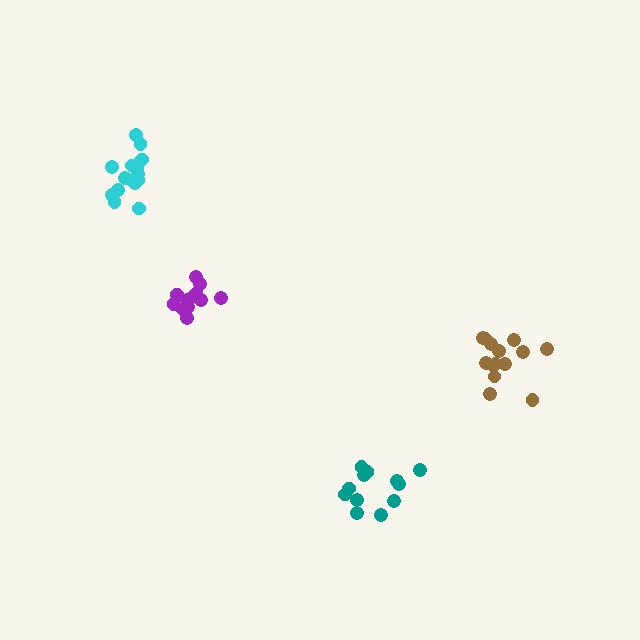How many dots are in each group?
Group 1: 13 dots, Group 2: 14 dots, Group 3: 13 dots, Group 4: 15 dots (55 total).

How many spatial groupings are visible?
There are 4 spatial groupings.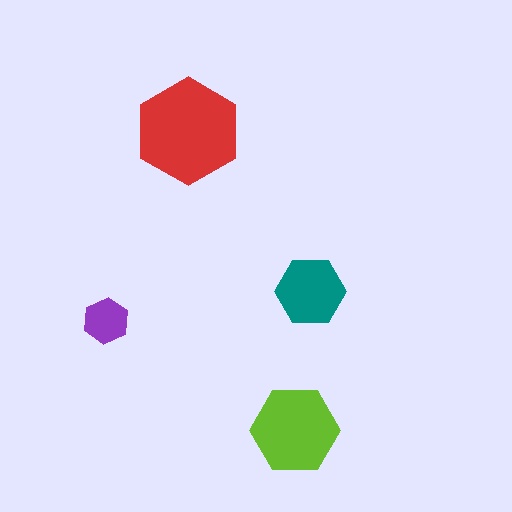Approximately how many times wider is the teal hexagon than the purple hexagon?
About 1.5 times wider.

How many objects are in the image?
There are 4 objects in the image.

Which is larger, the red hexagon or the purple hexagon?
The red one.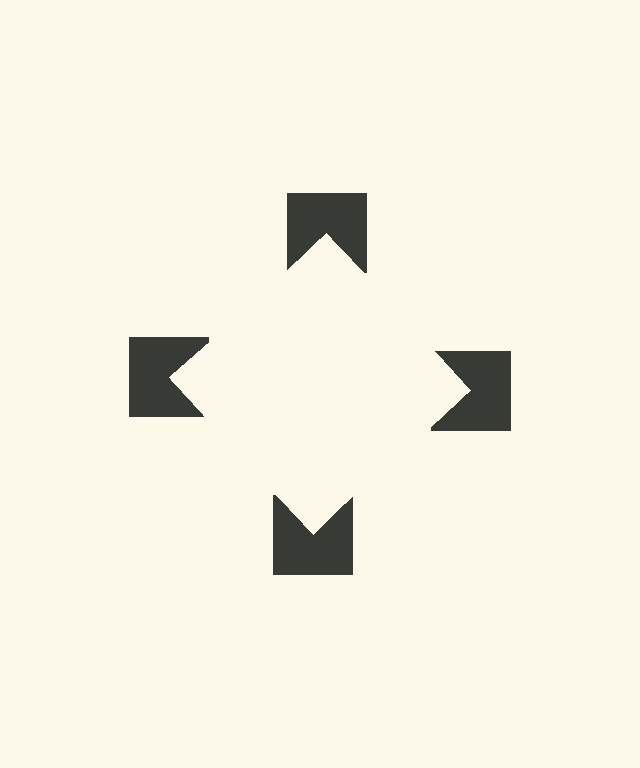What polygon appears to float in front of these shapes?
An illusory square — its edges are inferred from the aligned wedge cuts in the notched squares, not physically drawn.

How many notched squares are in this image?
There are 4 — one at each vertex of the illusory square.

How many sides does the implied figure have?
4 sides.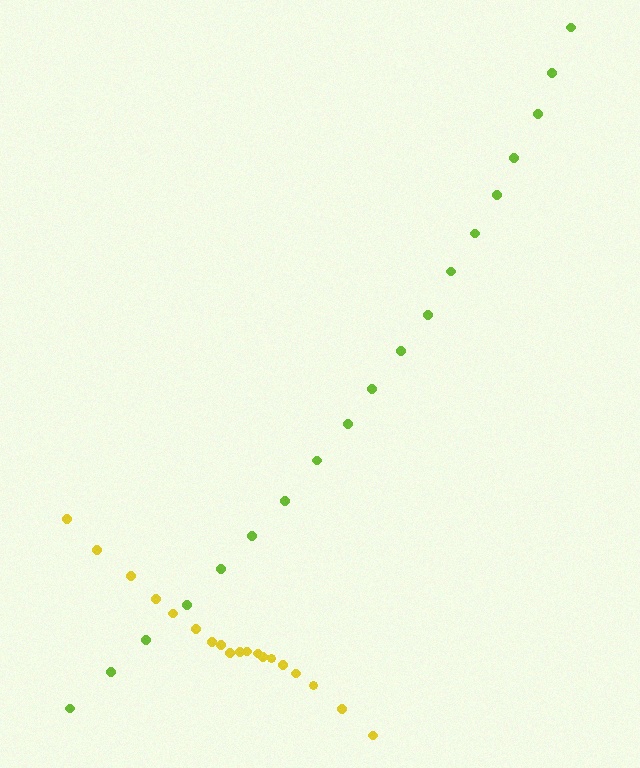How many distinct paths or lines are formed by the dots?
There are 2 distinct paths.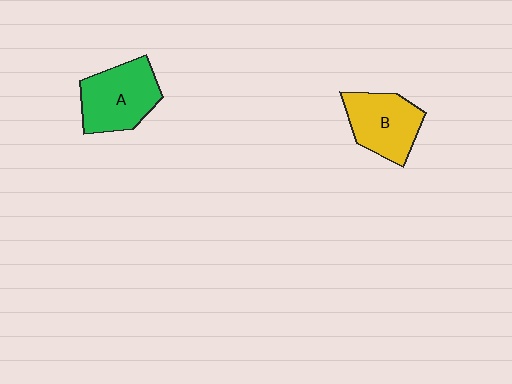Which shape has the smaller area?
Shape B (yellow).